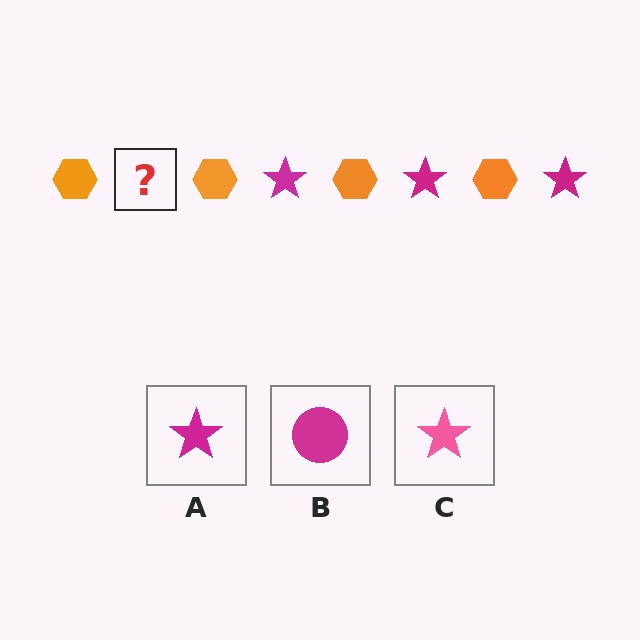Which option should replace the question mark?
Option A.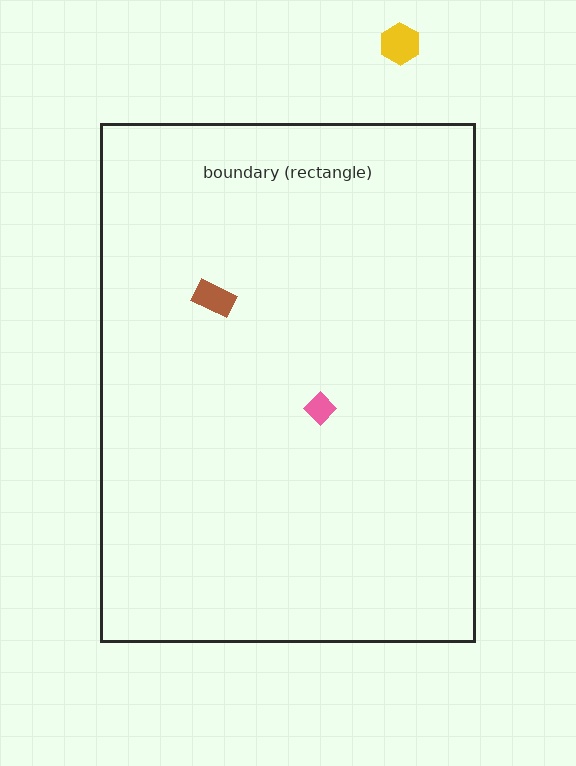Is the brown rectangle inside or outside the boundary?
Inside.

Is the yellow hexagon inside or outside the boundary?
Outside.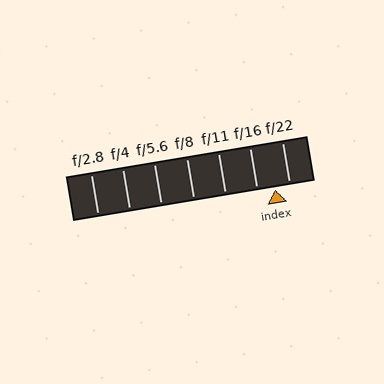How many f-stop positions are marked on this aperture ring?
There are 7 f-stop positions marked.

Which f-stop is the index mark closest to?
The index mark is closest to f/22.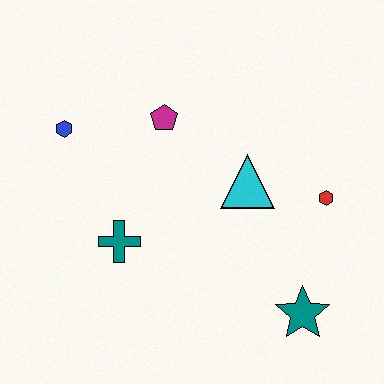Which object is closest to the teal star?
The red hexagon is closest to the teal star.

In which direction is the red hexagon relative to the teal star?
The red hexagon is above the teal star.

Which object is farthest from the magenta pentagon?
The teal star is farthest from the magenta pentagon.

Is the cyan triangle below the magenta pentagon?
Yes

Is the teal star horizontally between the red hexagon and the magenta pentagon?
Yes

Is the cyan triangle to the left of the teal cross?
No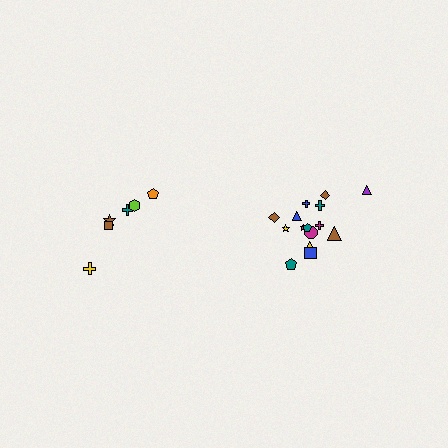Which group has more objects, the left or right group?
The right group.